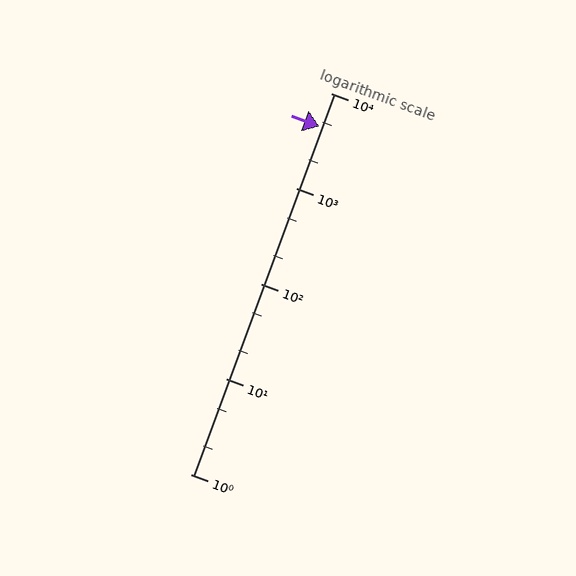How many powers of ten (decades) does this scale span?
The scale spans 4 decades, from 1 to 10000.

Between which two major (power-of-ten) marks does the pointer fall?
The pointer is between 1000 and 10000.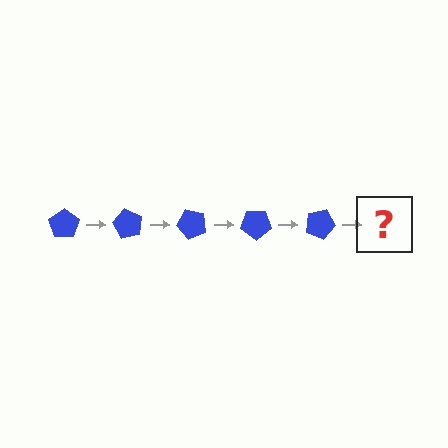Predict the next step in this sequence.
The next step is a blue pentagon rotated 300 degrees.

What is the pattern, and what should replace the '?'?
The pattern is that the pentagon rotates 60 degrees each step. The '?' should be a blue pentagon rotated 300 degrees.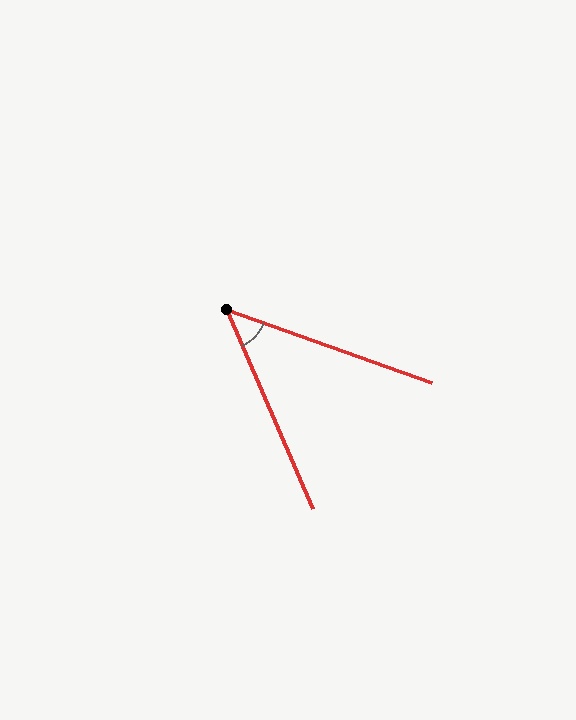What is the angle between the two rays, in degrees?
Approximately 47 degrees.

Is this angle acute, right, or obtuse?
It is acute.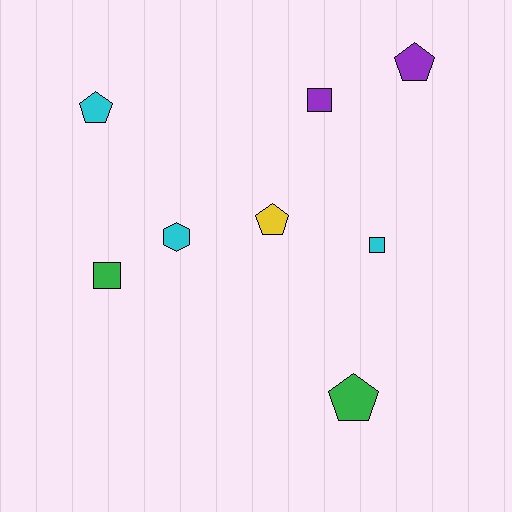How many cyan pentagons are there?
There is 1 cyan pentagon.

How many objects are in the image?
There are 8 objects.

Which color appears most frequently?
Cyan, with 3 objects.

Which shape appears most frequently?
Pentagon, with 4 objects.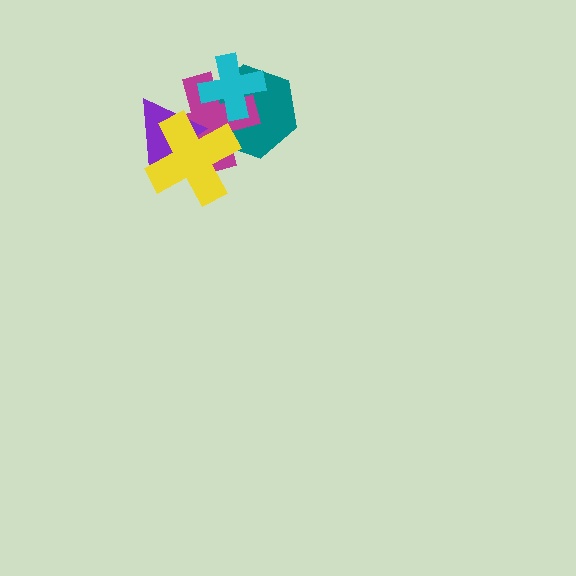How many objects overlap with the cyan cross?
2 objects overlap with the cyan cross.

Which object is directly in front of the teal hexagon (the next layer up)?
The magenta cross is directly in front of the teal hexagon.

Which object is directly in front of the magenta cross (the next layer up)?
The cyan cross is directly in front of the magenta cross.